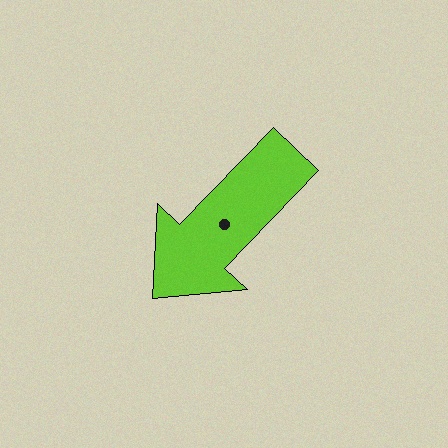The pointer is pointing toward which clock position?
Roughly 7 o'clock.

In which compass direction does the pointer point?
Southwest.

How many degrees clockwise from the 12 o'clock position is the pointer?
Approximately 224 degrees.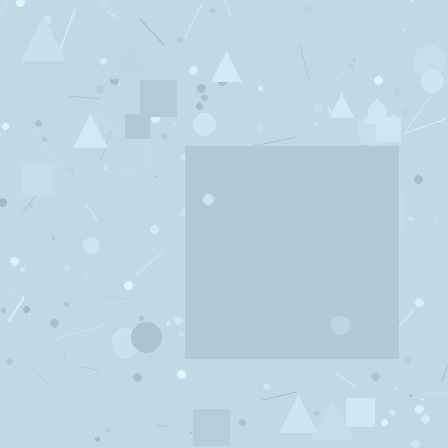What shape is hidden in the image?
A square is hidden in the image.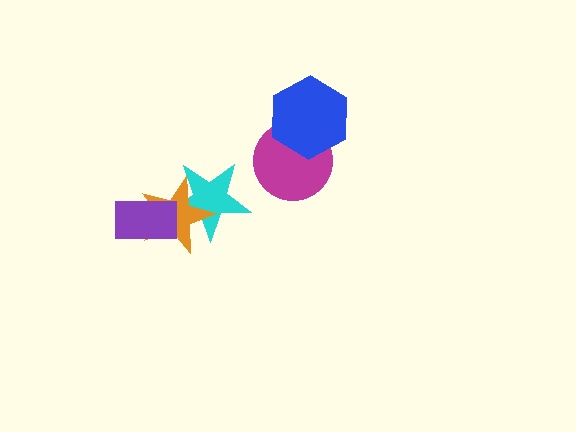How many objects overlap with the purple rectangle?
1 object overlaps with the purple rectangle.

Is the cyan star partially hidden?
Yes, it is partially covered by another shape.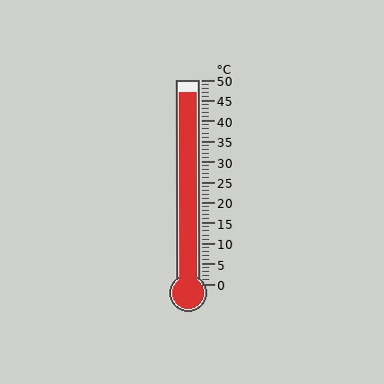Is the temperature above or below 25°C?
The temperature is above 25°C.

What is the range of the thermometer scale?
The thermometer scale ranges from 0°C to 50°C.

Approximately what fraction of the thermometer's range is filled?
The thermometer is filled to approximately 95% of its range.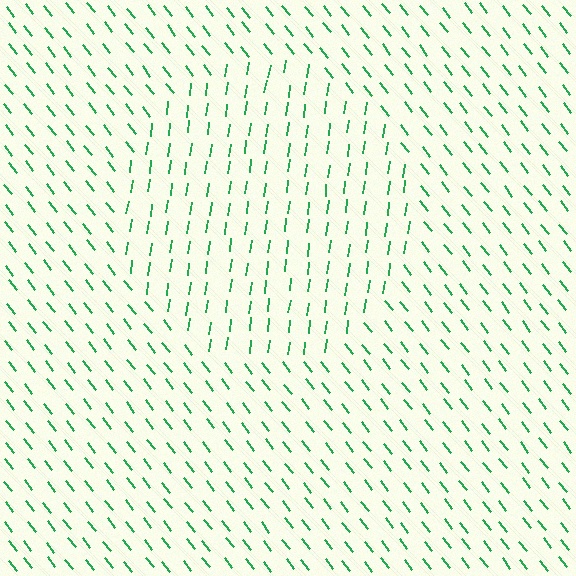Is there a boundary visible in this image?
Yes, there is a texture boundary formed by a change in line orientation.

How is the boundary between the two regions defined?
The boundary is defined purely by a change in line orientation (approximately 45 degrees difference). All lines are the same color and thickness.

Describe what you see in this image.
The image is filled with small green line segments. A circle region in the image has lines oriented differently from the surrounding lines, creating a visible texture boundary.